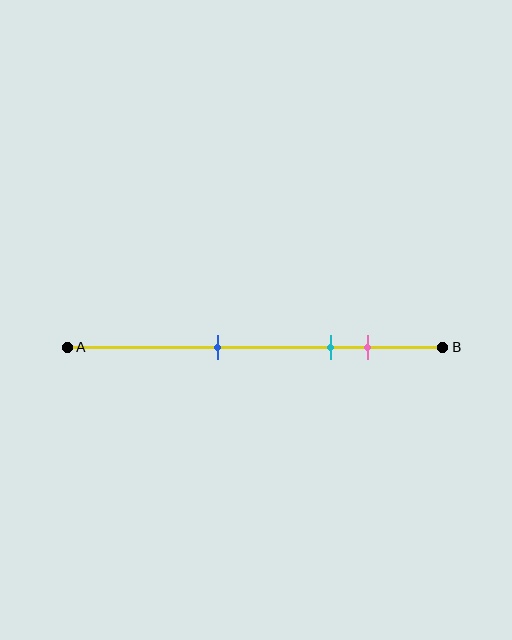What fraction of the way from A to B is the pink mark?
The pink mark is approximately 80% (0.8) of the way from A to B.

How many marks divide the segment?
There are 3 marks dividing the segment.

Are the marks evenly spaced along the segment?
No, the marks are not evenly spaced.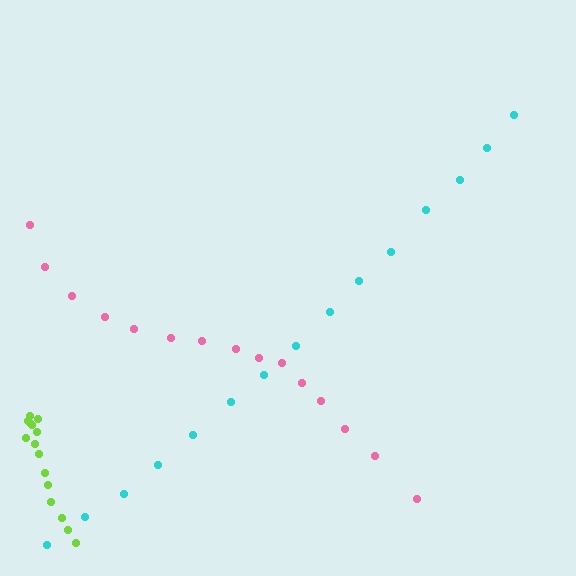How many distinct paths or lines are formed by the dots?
There are 3 distinct paths.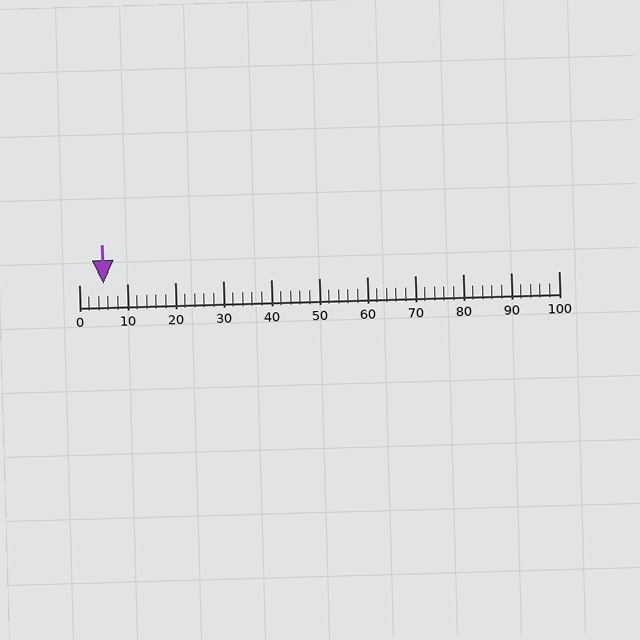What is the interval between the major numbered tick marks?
The major tick marks are spaced 10 units apart.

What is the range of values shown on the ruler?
The ruler shows values from 0 to 100.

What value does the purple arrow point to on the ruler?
The purple arrow points to approximately 5.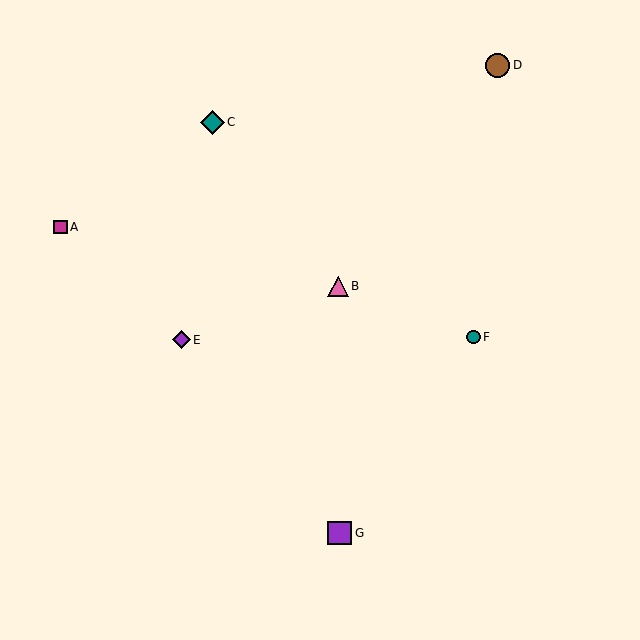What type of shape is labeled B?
Shape B is a pink triangle.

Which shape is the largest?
The teal diamond (labeled C) is the largest.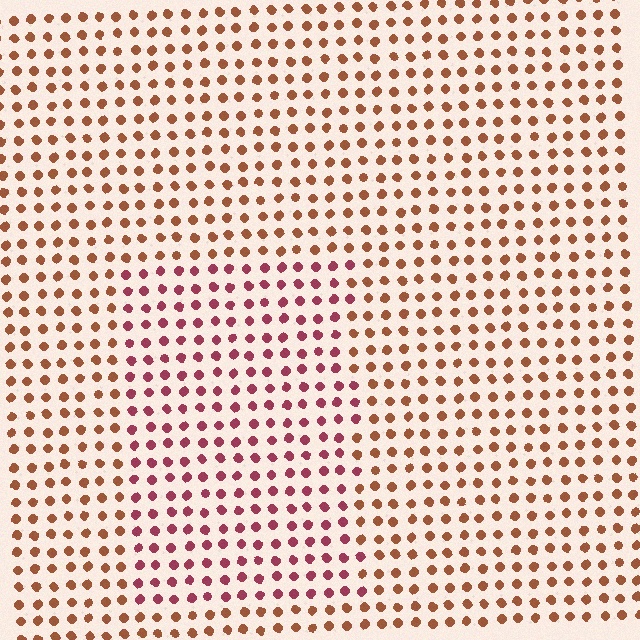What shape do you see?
I see a rectangle.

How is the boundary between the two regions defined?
The boundary is defined purely by a slight shift in hue (about 36 degrees). Spacing, size, and orientation are identical on both sides.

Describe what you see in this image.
The image is filled with small brown elements in a uniform arrangement. A rectangle-shaped region is visible where the elements are tinted to a slightly different hue, forming a subtle color boundary.